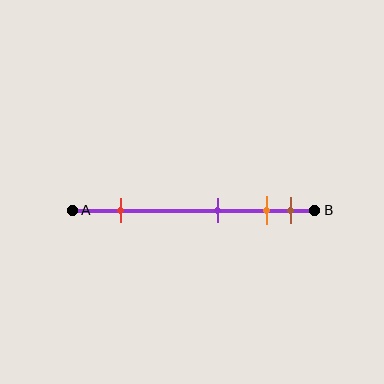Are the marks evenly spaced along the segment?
No, the marks are not evenly spaced.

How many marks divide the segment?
There are 4 marks dividing the segment.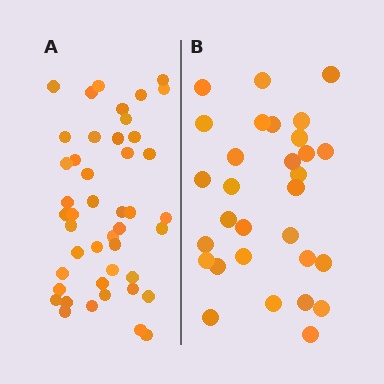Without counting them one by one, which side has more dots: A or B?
Region A (the left region) has more dots.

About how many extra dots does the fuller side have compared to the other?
Region A has approximately 15 more dots than region B.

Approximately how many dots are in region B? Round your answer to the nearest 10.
About 30 dots.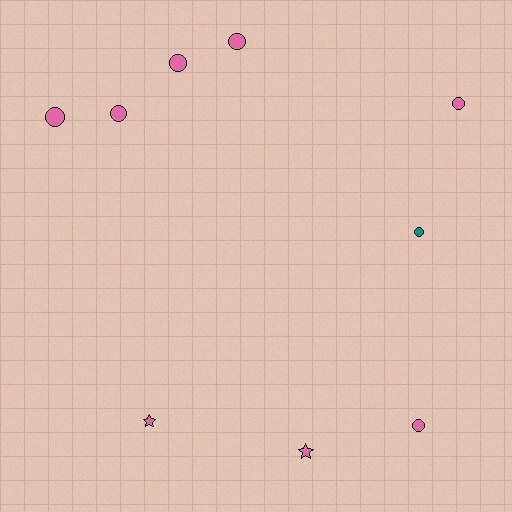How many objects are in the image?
There are 9 objects.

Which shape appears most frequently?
Circle, with 7 objects.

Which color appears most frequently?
Pink, with 8 objects.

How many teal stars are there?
There are no teal stars.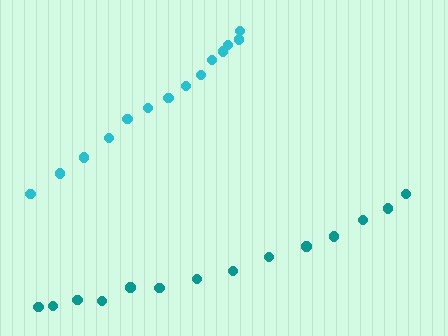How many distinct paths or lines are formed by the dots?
There are 2 distinct paths.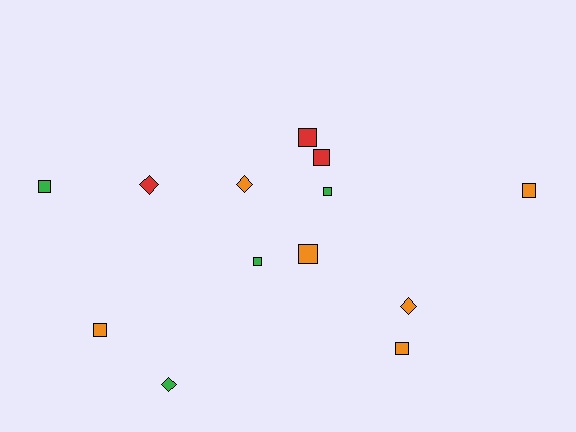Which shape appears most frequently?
Square, with 9 objects.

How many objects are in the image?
There are 13 objects.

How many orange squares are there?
There are 4 orange squares.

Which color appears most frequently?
Orange, with 6 objects.